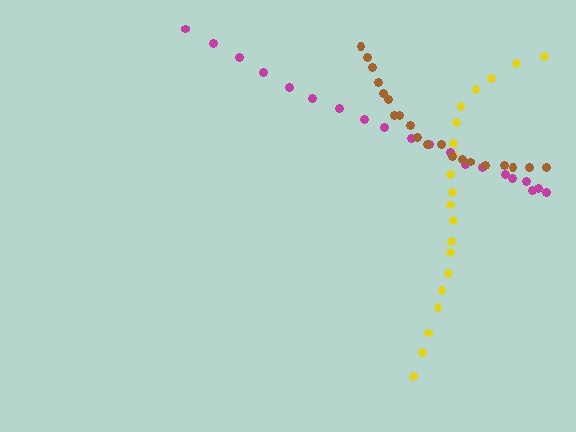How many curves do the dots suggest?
There are 3 distinct paths.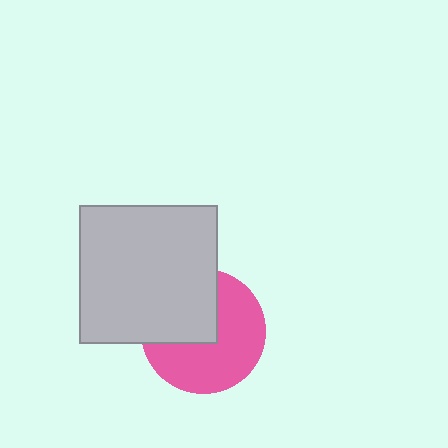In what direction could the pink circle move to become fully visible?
The pink circle could move toward the lower-right. That would shift it out from behind the light gray square entirely.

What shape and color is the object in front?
The object in front is a light gray square.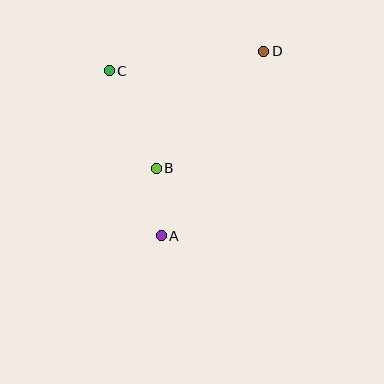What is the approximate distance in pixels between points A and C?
The distance between A and C is approximately 173 pixels.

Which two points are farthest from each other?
Points A and D are farthest from each other.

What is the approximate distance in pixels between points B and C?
The distance between B and C is approximately 109 pixels.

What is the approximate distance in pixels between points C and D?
The distance between C and D is approximately 156 pixels.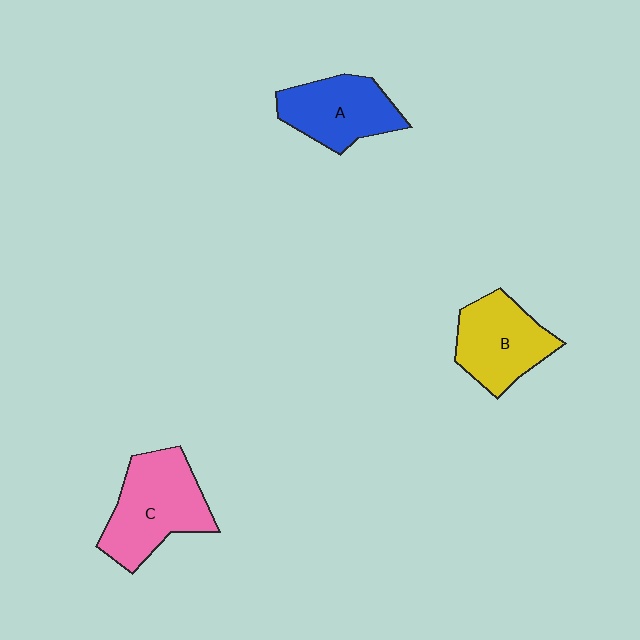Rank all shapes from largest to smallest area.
From largest to smallest: C (pink), B (yellow), A (blue).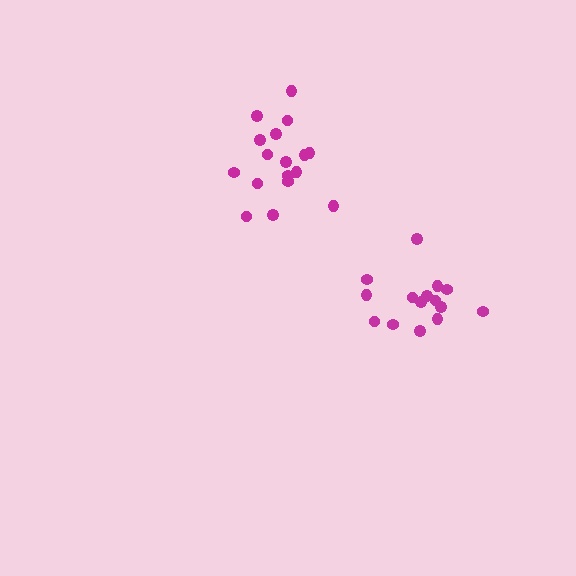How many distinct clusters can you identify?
There are 2 distinct clusters.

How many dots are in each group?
Group 1: 17 dots, Group 2: 15 dots (32 total).